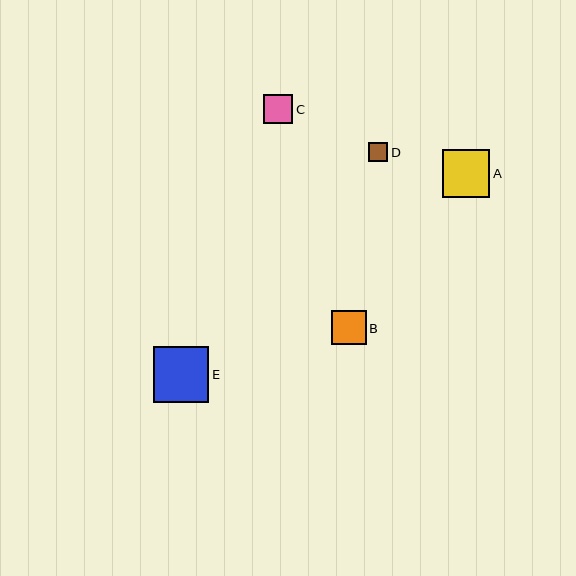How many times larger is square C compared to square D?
Square C is approximately 1.6 times the size of square D.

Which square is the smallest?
Square D is the smallest with a size of approximately 19 pixels.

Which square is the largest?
Square E is the largest with a size of approximately 56 pixels.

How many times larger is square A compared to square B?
Square A is approximately 1.4 times the size of square B.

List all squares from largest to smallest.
From largest to smallest: E, A, B, C, D.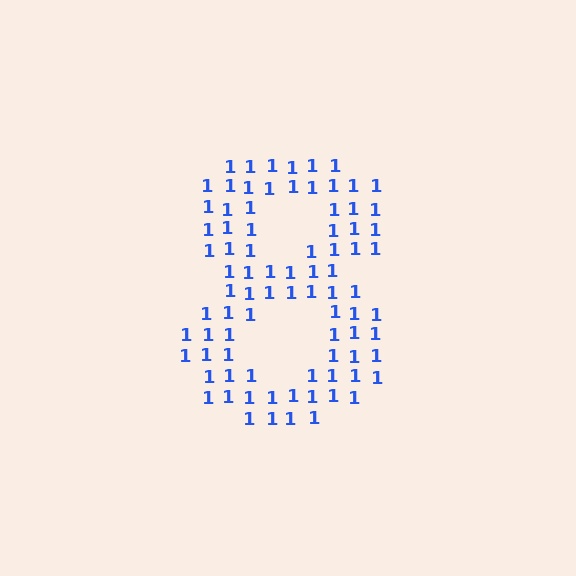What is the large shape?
The large shape is the digit 8.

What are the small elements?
The small elements are digit 1's.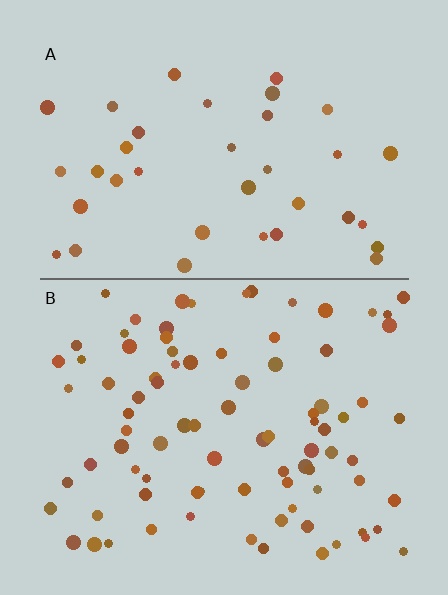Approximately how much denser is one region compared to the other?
Approximately 2.4× — region B over region A.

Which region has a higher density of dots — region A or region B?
B (the bottom).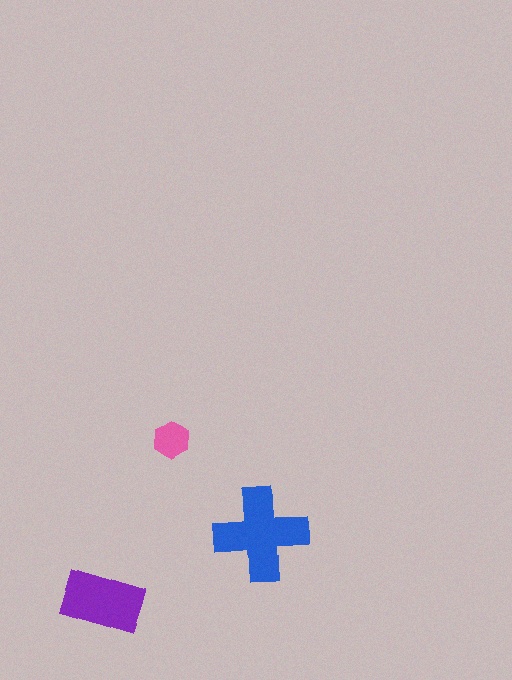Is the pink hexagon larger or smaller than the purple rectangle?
Smaller.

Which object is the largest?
The blue cross.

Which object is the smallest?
The pink hexagon.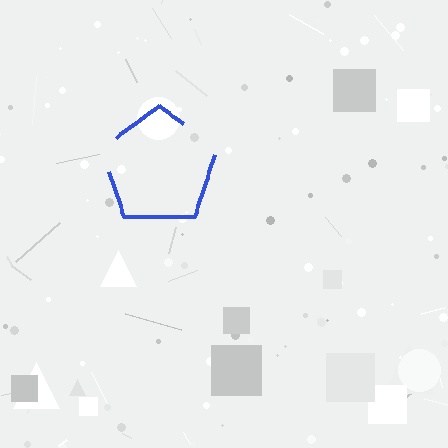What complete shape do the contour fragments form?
The contour fragments form a pentagon.